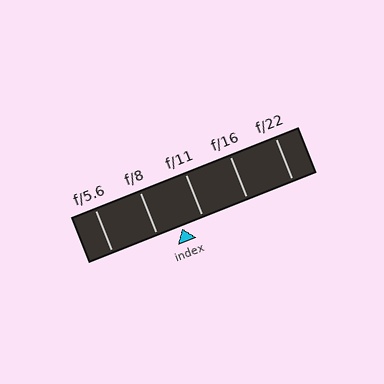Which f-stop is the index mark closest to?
The index mark is closest to f/11.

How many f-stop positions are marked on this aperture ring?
There are 5 f-stop positions marked.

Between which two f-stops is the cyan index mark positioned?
The index mark is between f/8 and f/11.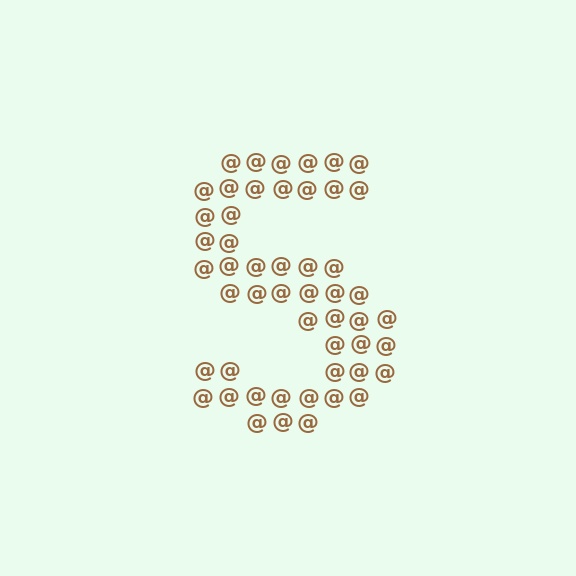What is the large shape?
The large shape is the letter S.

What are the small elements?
The small elements are at signs.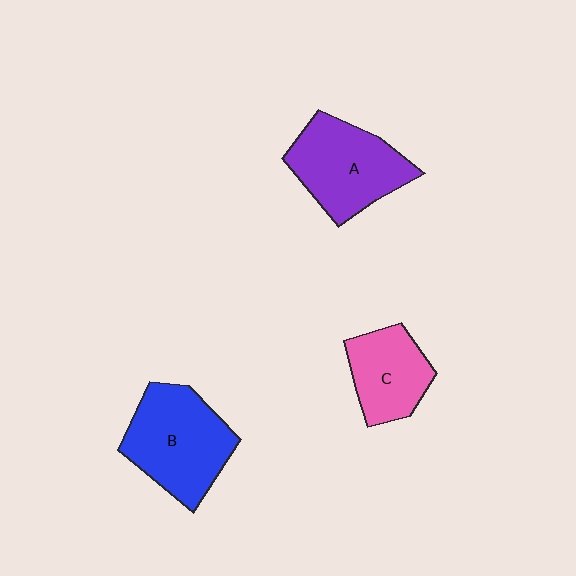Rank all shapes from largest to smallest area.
From largest to smallest: B (blue), A (purple), C (pink).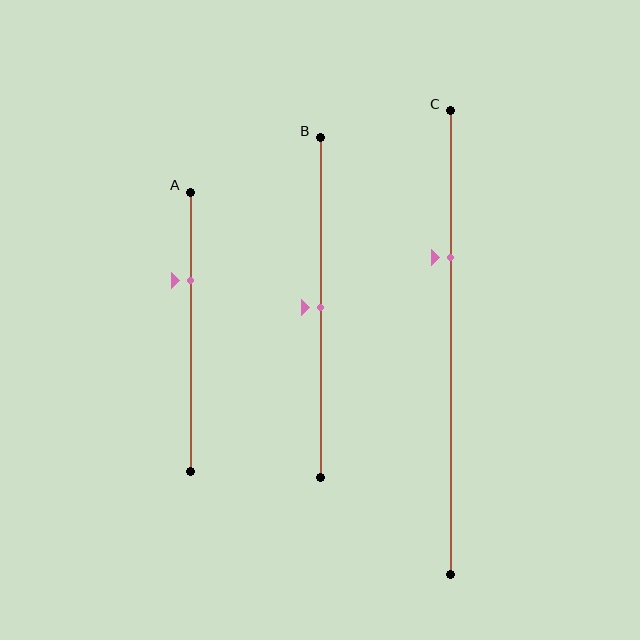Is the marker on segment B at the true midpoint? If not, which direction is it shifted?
Yes, the marker on segment B is at the true midpoint.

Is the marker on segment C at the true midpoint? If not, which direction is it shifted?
No, the marker on segment C is shifted upward by about 18% of the segment length.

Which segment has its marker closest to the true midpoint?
Segment B has its marker closest to the true midpoint.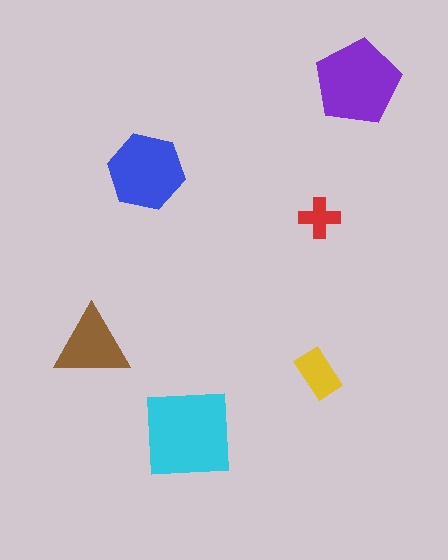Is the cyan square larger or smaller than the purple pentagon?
Larger.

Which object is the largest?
The cyan square.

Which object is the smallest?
The red cross.